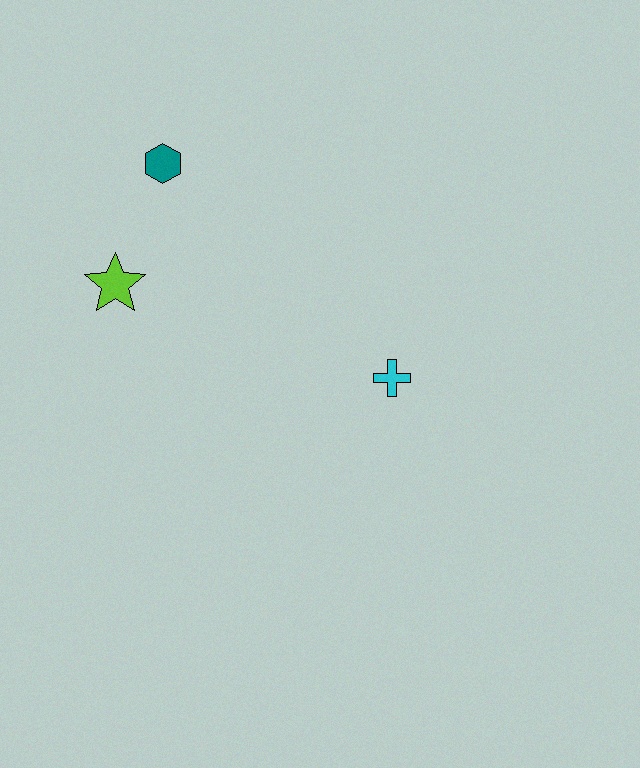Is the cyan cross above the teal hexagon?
No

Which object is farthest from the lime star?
The cyan cross is farthest from the lime star.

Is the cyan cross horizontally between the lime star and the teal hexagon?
No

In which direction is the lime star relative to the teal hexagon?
The lime star is below the teal hexagon.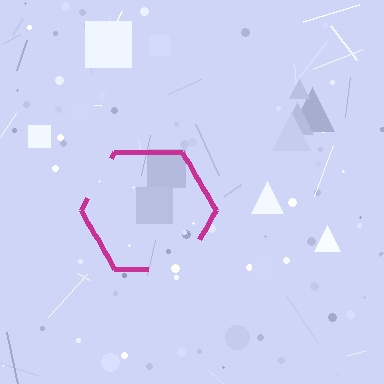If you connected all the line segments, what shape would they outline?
They would outline a hexagon.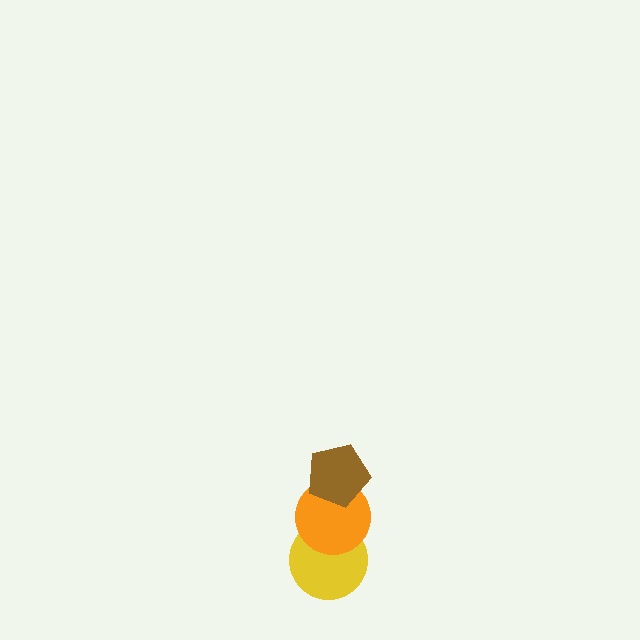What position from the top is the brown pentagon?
The brown pentagon is 1st from the top.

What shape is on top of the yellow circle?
The orange circle is on top of the yellow circle.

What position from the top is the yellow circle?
The yellow circle is 3rd from the top.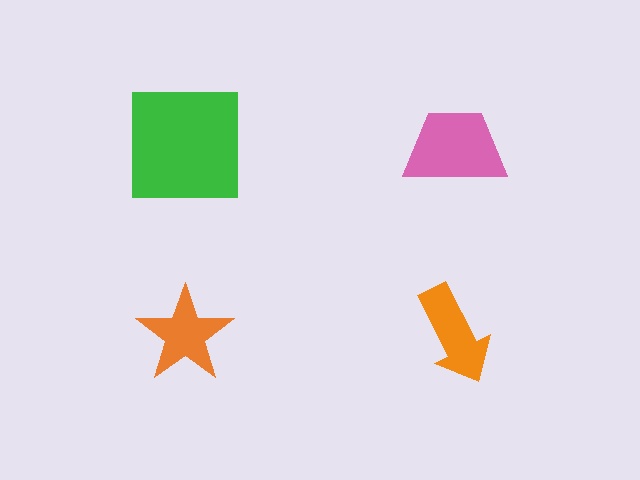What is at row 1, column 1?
A green square.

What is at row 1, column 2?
A pink trapezoid.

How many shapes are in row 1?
2 shapes.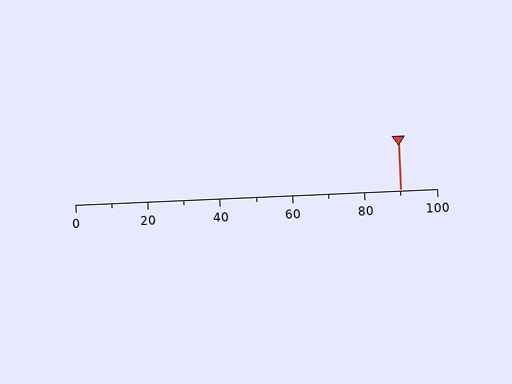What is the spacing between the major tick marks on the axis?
The major ticks are spaced 20 apart.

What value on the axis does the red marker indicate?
The marker indicates approximately 90.